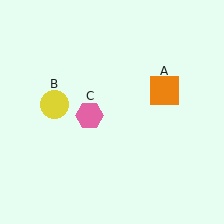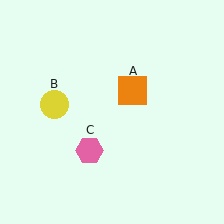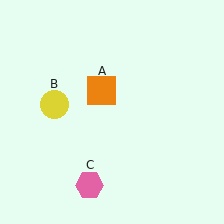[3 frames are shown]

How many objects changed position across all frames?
2 objects changed position: orange square (object A), pink hexagon (object C).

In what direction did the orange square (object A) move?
The orange square (object A) moved left.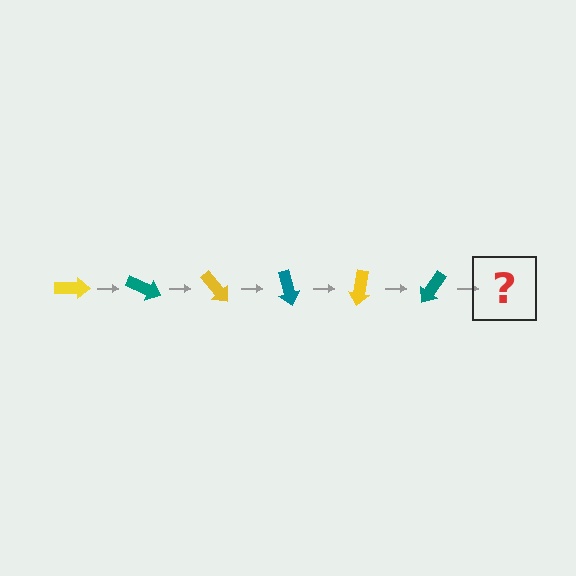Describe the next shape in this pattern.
It should be a yellow arrow, rotated 150 degrees from the start.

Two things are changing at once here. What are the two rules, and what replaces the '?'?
The two rules are that it rotates 25 degrees each step and the color cycles through yellow and teal. The '?' should be a yellow arrow, rotated 150 degrees from the start.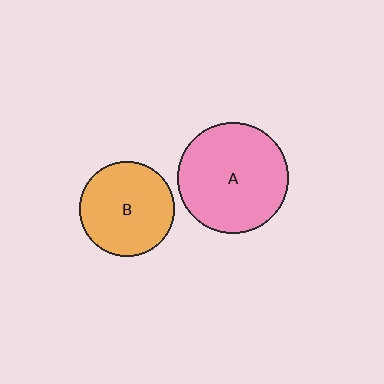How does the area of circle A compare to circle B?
Approximately 1.4 times.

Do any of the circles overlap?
No, none of the circles overlap.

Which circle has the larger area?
Circle A (pink).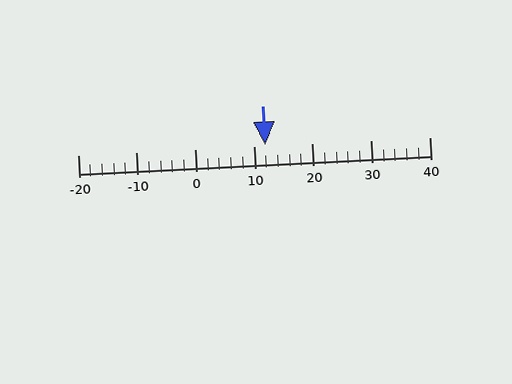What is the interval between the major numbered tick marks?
The major tick marks are spaced 10 units apart.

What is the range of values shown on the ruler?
The ruler shows values from -20 to 40.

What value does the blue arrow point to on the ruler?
The blue arrow points to approximately 12.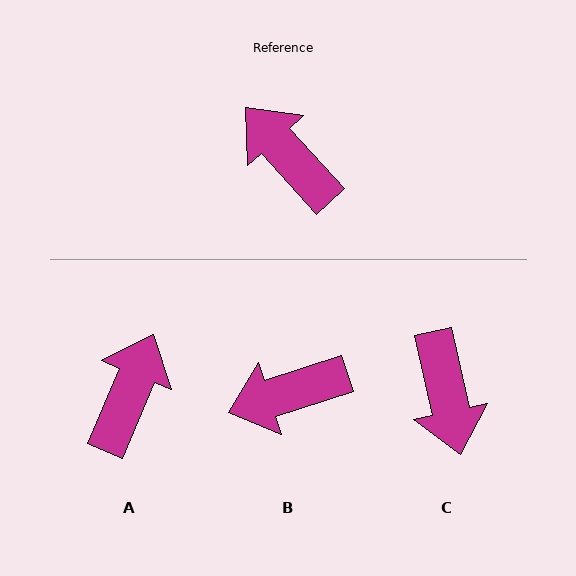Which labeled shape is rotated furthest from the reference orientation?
C, about 150 degrees away.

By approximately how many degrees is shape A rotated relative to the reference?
Approximately 65 degrees clockwise.